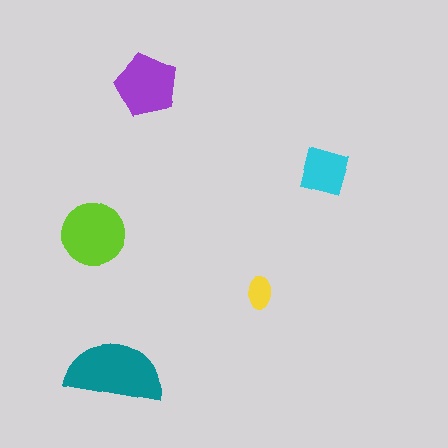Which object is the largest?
The teal semicircle.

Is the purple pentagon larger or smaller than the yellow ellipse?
Larger.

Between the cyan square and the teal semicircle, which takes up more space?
The teal semicircle.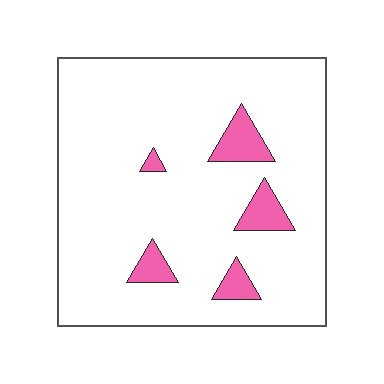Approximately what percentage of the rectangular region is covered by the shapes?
Approximately 10%.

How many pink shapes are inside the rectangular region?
5.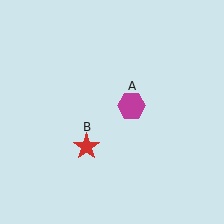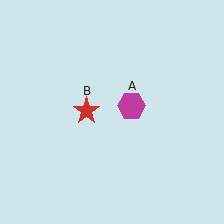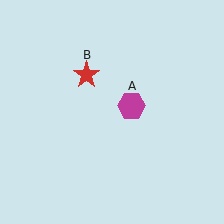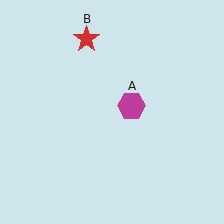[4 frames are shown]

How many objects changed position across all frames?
1 object changed position: red star (object B).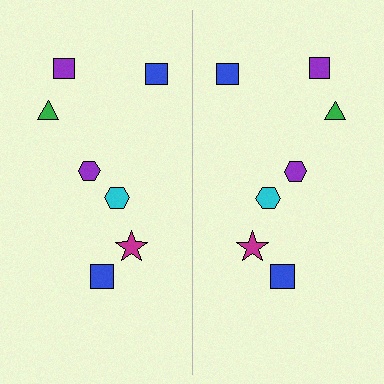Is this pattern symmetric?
Yes, this pattern has bilateral (reflection) symmetry.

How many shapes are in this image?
There are 14 shapes in this image.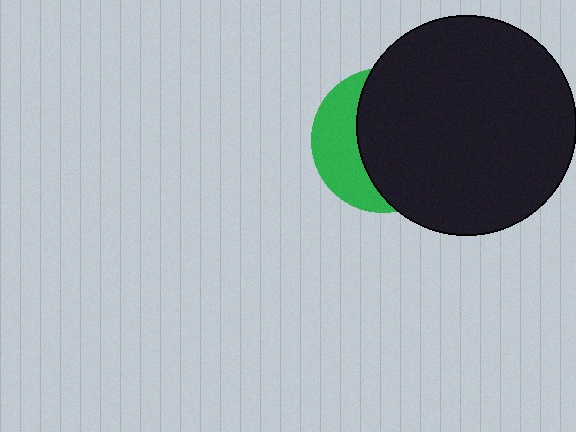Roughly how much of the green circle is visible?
A small part of it is visible (roughly 35%).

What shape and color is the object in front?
The object in front is a black circle.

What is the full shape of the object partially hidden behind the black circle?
The partially hidden object is a green circle.